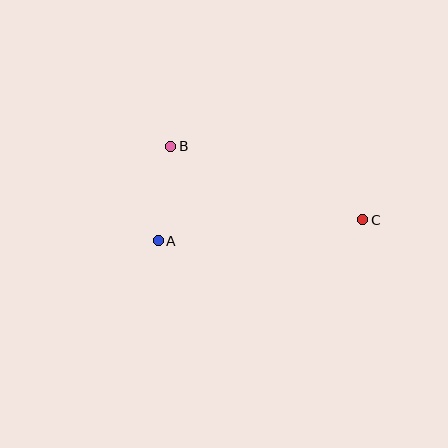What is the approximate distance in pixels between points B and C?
The distance between B and C is approximately 206 pixels.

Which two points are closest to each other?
Points A and B are closest to each other.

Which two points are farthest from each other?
Points A and C are farthest from each other.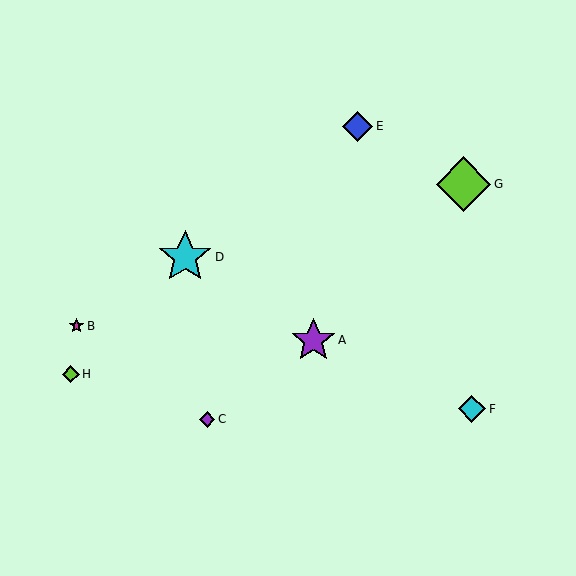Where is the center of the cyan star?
The center of the cyan star is at (185, 257).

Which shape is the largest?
The lime diamond (labeled G) is the largest.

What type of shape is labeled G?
Shape G is a lime diamond.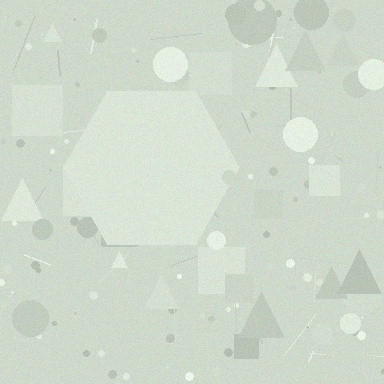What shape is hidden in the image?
A hexagon is hidden in the image.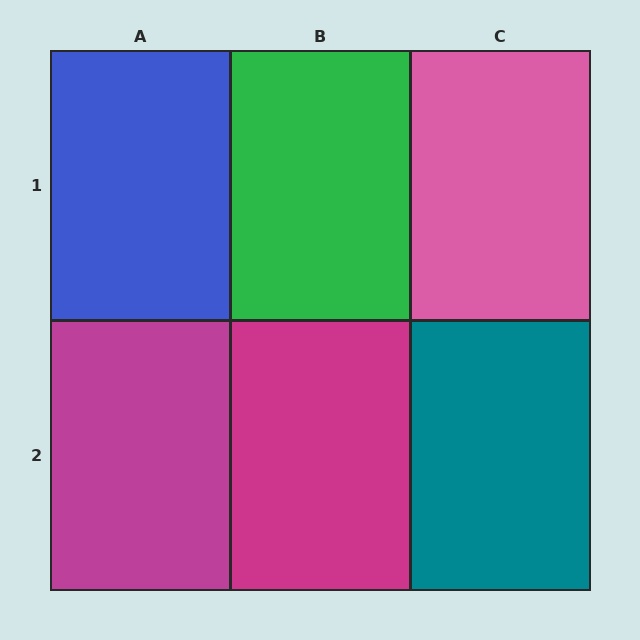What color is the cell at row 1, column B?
Green.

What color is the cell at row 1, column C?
Pink.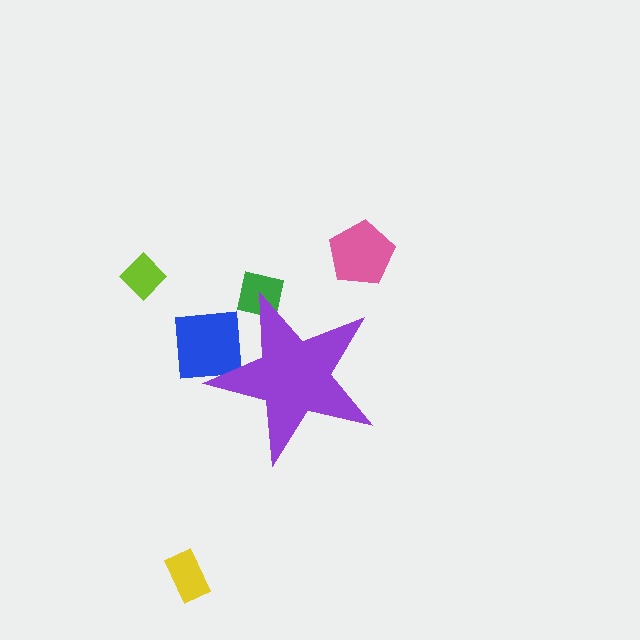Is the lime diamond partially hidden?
No, the lime diamond is fully visible.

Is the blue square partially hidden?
Yes, the blue square is partially hidden behind the purple star.